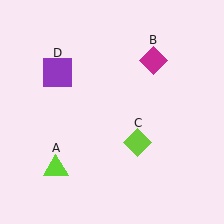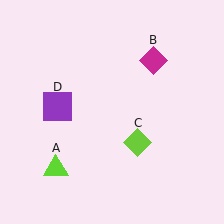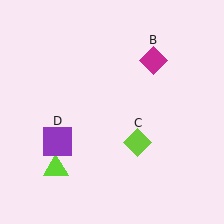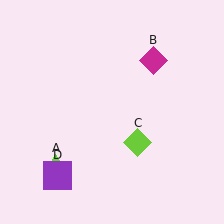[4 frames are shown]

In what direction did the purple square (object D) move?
The purple square (object D) moved down.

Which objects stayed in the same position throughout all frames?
Lime triangle (object A) and magenta diamond (object B) and lime diamond (object C) remained stationary.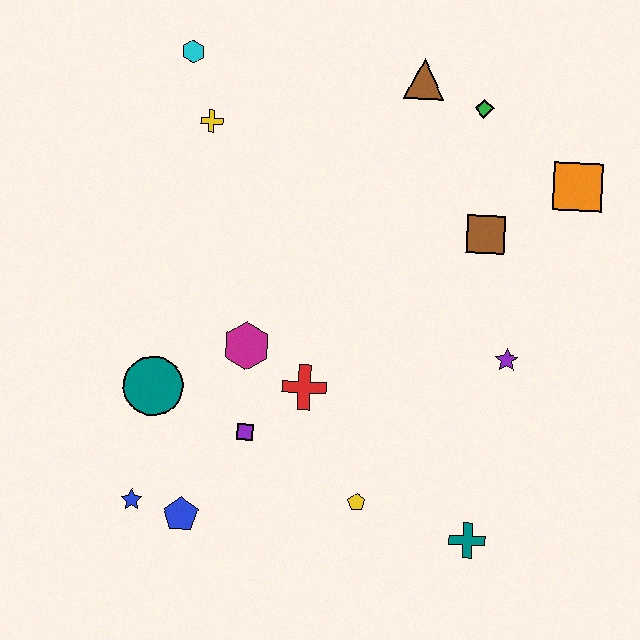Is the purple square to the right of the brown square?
No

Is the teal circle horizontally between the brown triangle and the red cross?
No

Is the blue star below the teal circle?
Yes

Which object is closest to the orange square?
The brown square is closest to the orange square.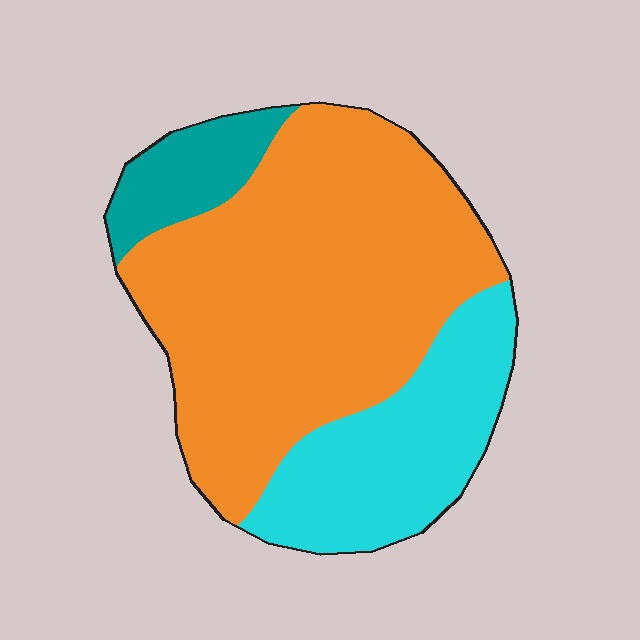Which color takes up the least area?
Teal, at roughly 10%.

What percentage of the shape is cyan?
Cyan takes up about one quarter (1/4) of the shape.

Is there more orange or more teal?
Orange.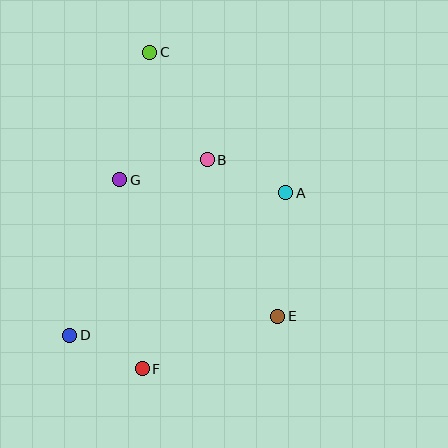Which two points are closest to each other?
Points D and F are closest to each other.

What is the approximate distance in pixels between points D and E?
The distance between D and E is approximately 209 pixels.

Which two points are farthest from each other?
Points C and F are farthest from each other.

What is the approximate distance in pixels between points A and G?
The distance between A and G is approximately 167 pixels.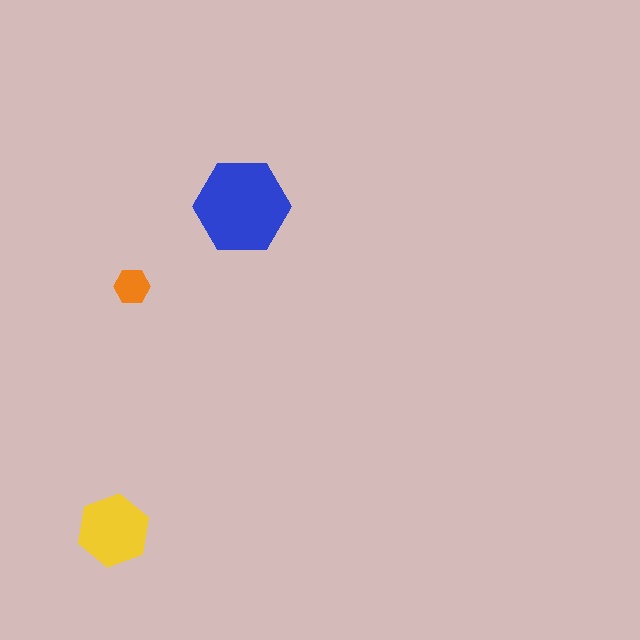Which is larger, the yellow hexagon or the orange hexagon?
The yellow one.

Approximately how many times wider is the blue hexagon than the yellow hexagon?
About 1.5 times wider.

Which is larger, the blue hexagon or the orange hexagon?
The blue one.